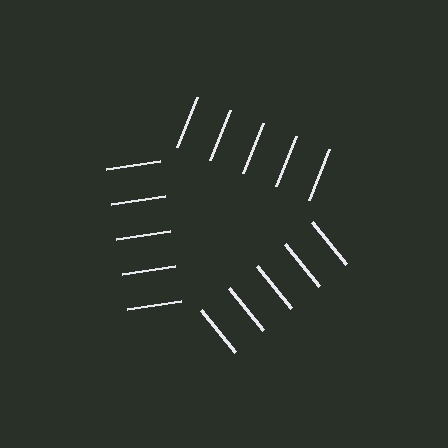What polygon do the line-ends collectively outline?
An illusory triangle — the line segments terminate on its edges but no continuous stroke is drawn.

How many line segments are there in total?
15 — 5 along each of the 3 edges.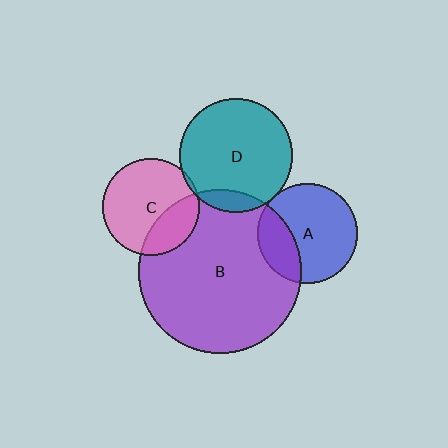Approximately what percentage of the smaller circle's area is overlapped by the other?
Approximately 5%.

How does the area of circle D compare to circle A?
Approximately 1.3 times.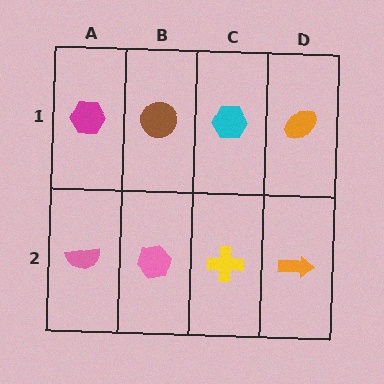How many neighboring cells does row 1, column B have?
3.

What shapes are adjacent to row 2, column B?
A brown circle (row 1, column B), a pink semicircle (row 2, column A), a yellow cross (row 2, column C).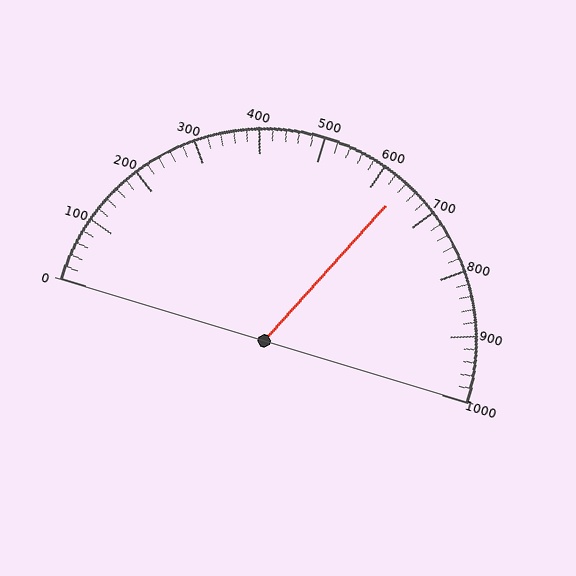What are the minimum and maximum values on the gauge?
The gauge ranges from 0 to 1000.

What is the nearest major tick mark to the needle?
The nearest major tick mark is 600.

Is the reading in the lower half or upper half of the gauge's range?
The reading is in the upper half of the range (0 to 1000).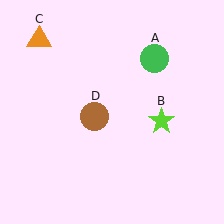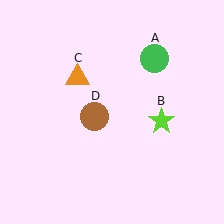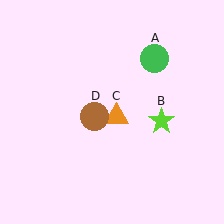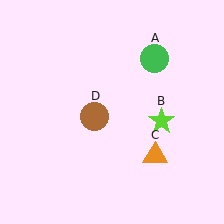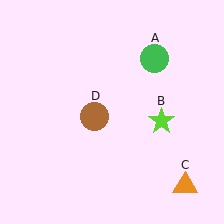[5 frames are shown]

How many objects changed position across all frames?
1 object changed position: orange triangle (object C).